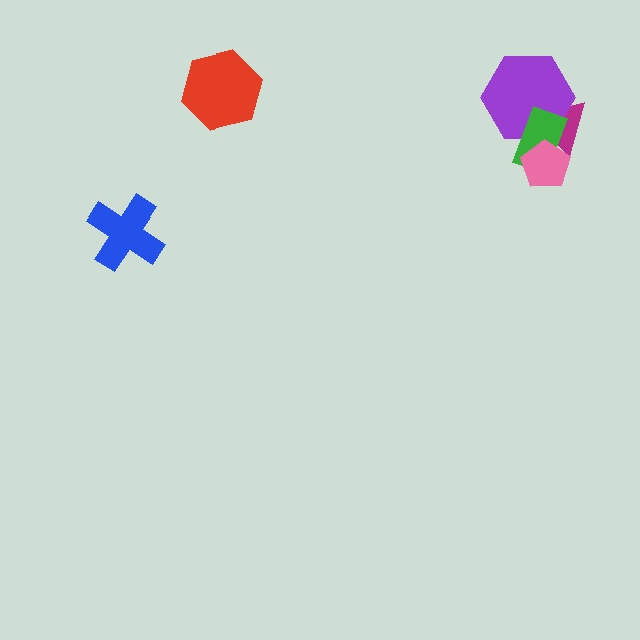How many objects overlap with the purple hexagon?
2 objects overlap with the purple hexagon.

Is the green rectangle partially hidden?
Yes, it is partially covered by another shape.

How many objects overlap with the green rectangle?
3 objects overlap with the green rectangle.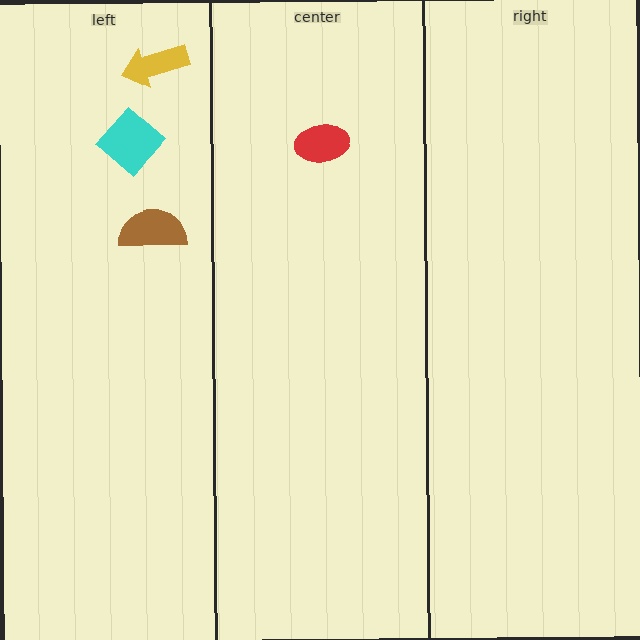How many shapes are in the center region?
1.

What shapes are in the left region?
The yellow arrow, the brown semicircle, the cyan diamond.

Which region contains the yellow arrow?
The left region.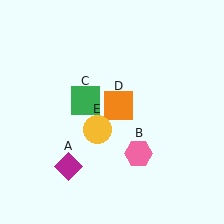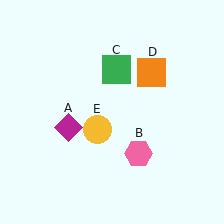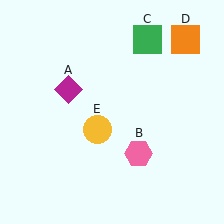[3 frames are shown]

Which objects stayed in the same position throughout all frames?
Pink hexagon (object B) and yellow circle (object E) remained stationary.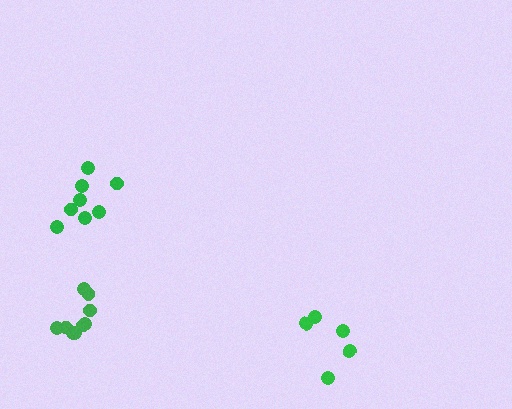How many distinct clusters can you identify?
There are 3 distinct clusters.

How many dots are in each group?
Group 1: 9 dots, Group 2: 5 dots, Group 3: 8 dots (22 total).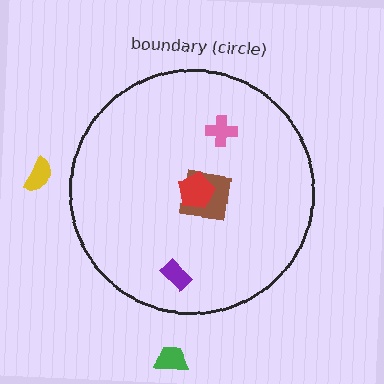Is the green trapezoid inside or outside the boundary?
Outside.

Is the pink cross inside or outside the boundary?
Inside.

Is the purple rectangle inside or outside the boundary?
Inside.